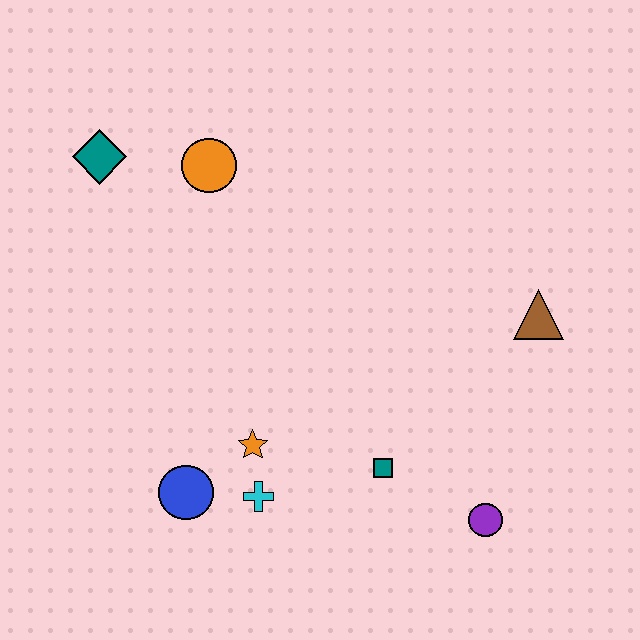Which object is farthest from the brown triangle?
The teal diamond is farthest from the brown triangle.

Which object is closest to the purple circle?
The teal square is closest to the purple circle.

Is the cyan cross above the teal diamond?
No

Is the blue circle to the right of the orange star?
No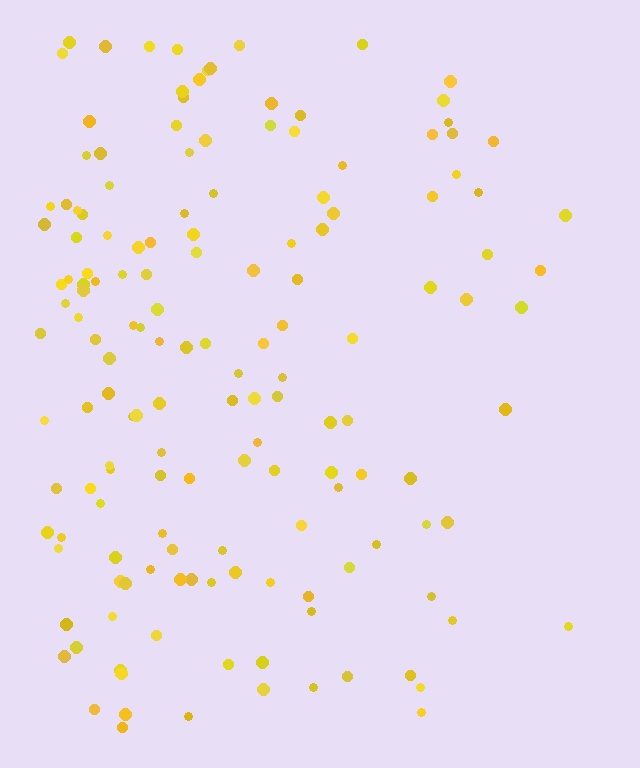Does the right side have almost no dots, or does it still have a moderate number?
Still a moderate number, just noticeably fewer than the left.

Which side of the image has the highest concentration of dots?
The left.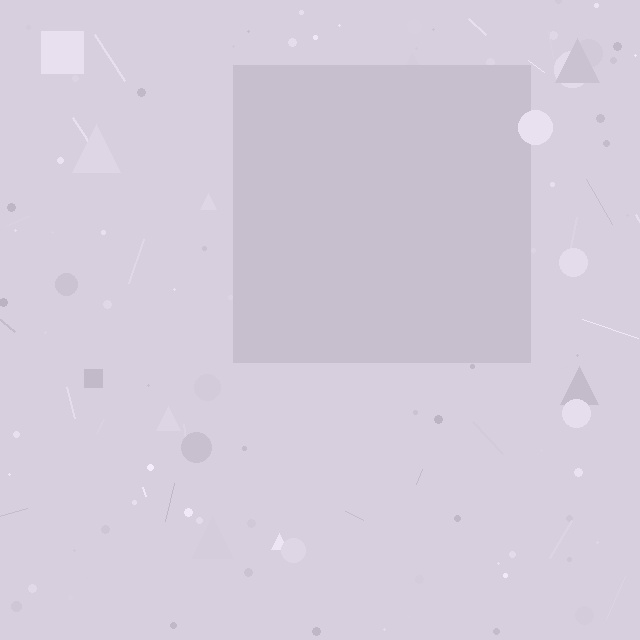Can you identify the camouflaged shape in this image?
The camouflaged shape is a square.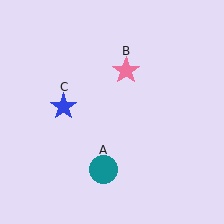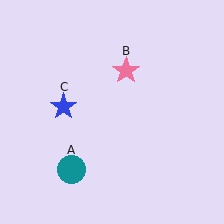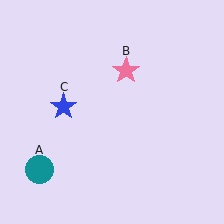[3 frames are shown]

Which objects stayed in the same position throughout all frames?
Pink star (object B) and blue star (object C) remained stationary.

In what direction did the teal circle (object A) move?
The teal circle (object A) moved left.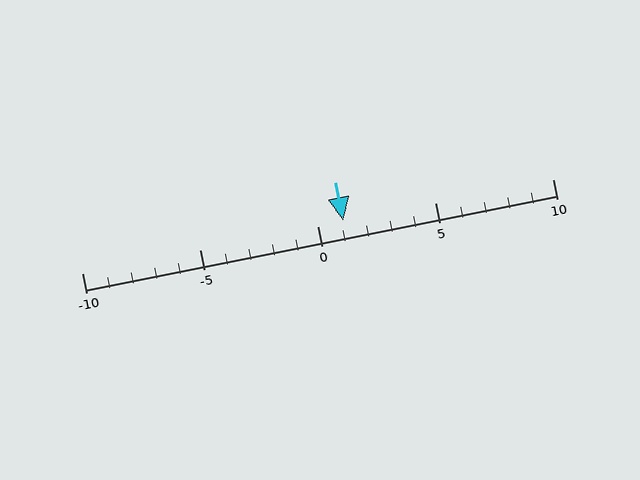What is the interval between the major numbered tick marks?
The major tick marks are spaced 5 units apart.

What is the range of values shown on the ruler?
The ruler shows values from -10 to 10.